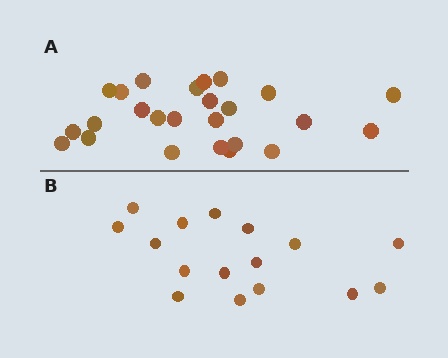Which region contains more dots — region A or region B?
Region A (the top region) has more dots.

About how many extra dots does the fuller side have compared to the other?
Region A has roughly 8 or so more dots than region B.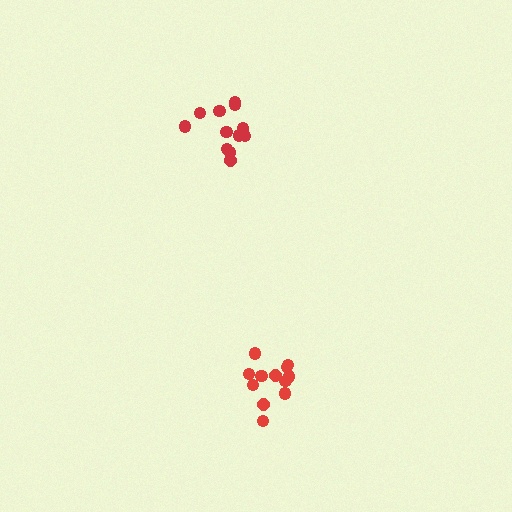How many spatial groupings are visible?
There are 2 spatial groupings.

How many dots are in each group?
Group 1: 13 dots, Group 2: 12 dots (25 total).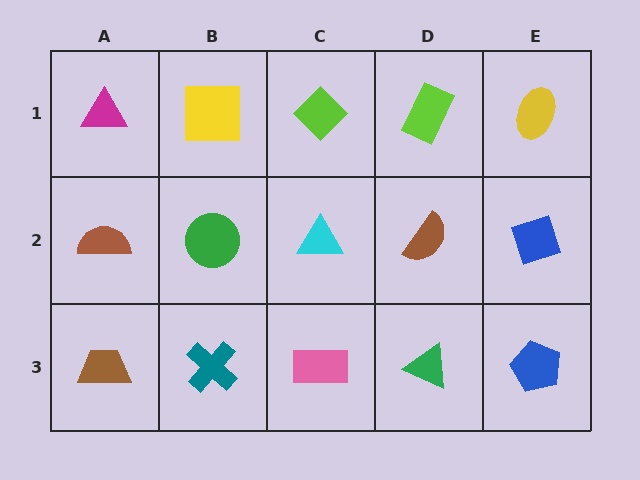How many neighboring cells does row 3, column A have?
2.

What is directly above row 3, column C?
A cyan triangle.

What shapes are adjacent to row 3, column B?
A green circle (row 2, column B), a brown trapezoid (row 3, column A), a pink rectangle (row 3, column C).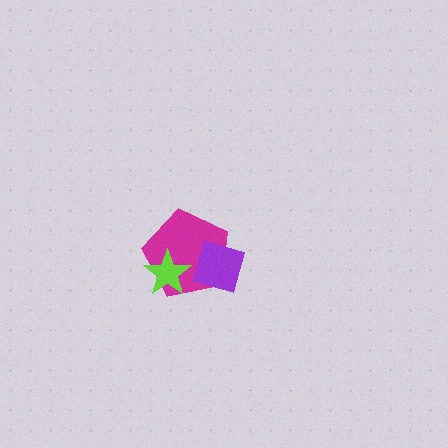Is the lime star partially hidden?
No, no other shape covers it.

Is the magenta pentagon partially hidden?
Yes, it is partially covered by another shape.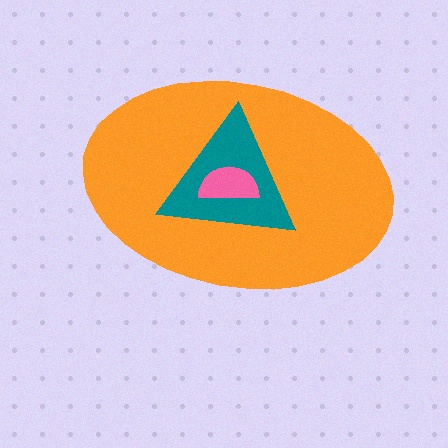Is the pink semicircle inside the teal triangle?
Yes.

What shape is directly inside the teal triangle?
The pink semicircle.